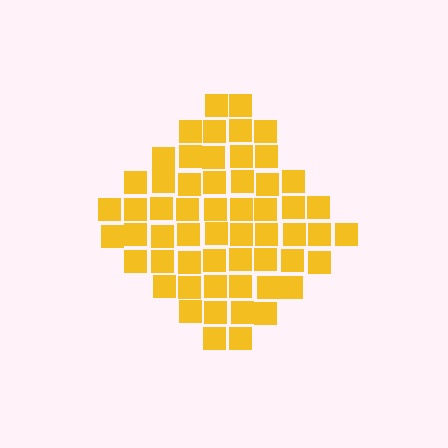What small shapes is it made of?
It is made of small squares.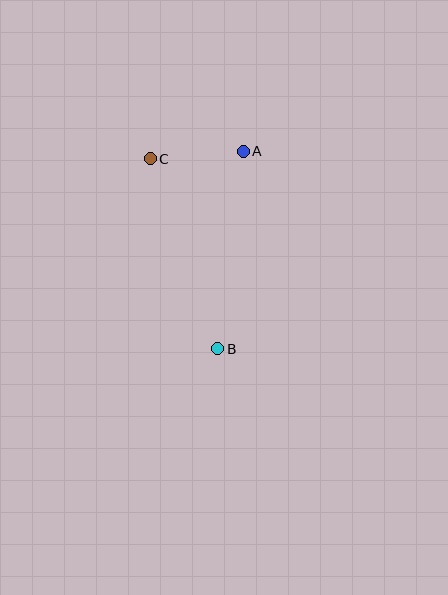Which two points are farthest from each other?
Points B and C are farthest from each other.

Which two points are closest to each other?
Points A and C are closest to each other.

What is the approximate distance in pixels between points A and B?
The distance between A and B is approximately 199 pixels.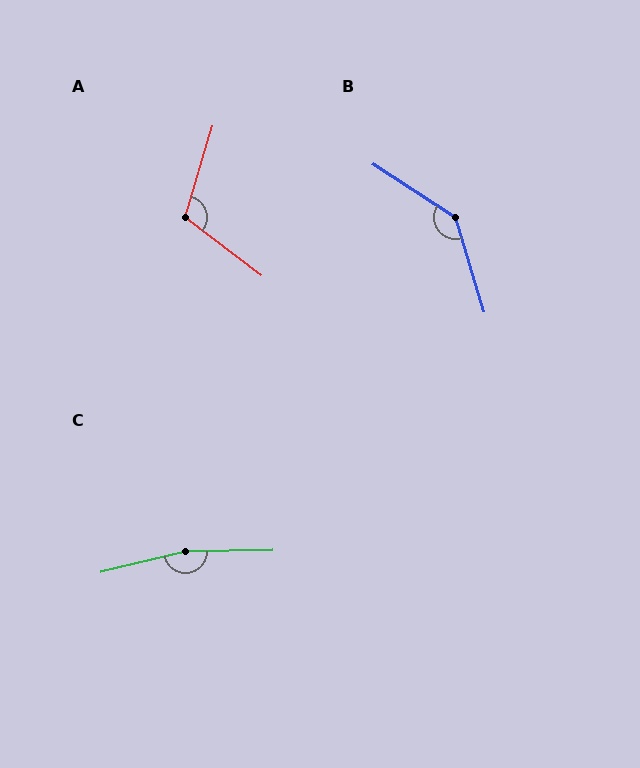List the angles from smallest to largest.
A (111°), B (139°), C (167°).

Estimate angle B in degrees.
Approximately 139 degrees.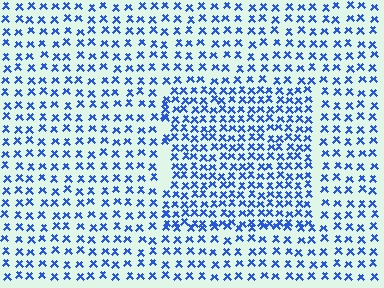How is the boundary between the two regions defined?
The boundary is defined by a change in element density (approximately 1.7x ratio). All elements are the same color, size, and shape.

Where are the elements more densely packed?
The elements are more densely packed inside the rectangle boundary.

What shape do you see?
I see a rectangle.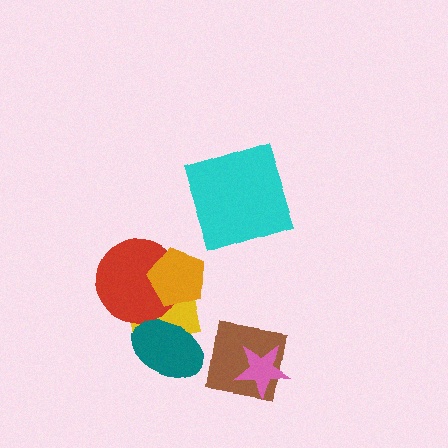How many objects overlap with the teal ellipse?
1 object overlaps with the teal ellipse.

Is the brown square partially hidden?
Yes, it is partially covered by another shape.